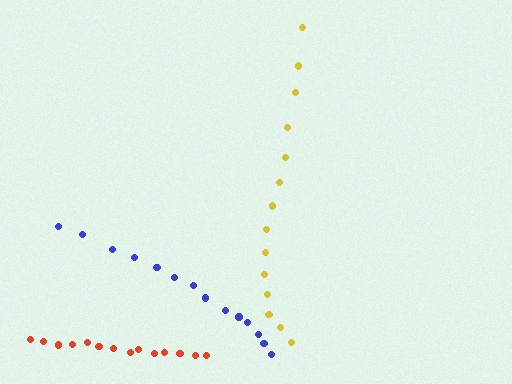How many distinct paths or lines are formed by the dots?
There are 3 distinct paths.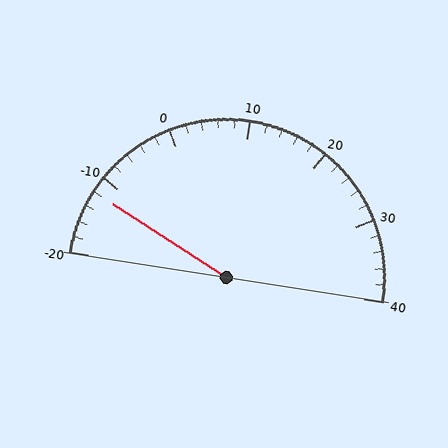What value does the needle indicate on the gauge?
The needle indicates approximately -12.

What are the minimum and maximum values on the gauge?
The gauge ranges from -20 to 40.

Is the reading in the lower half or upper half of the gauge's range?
The reading is in the lower half of the range (-20 to 40).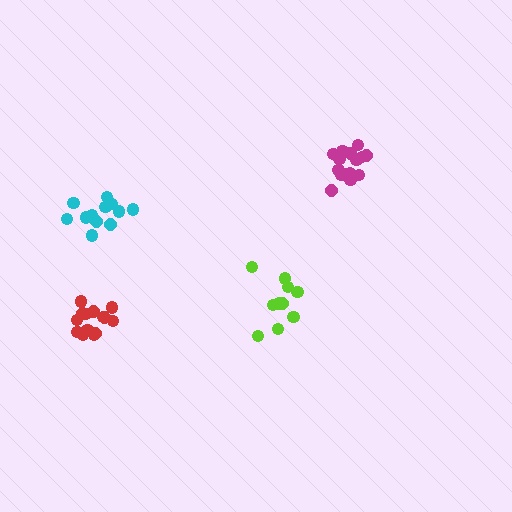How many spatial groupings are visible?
There are 4 spatial groupings.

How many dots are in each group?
Group 1: 10 dots, Group 2: 12 dots, Group 3: 15 dots, Group 4: 14 dots (51 total).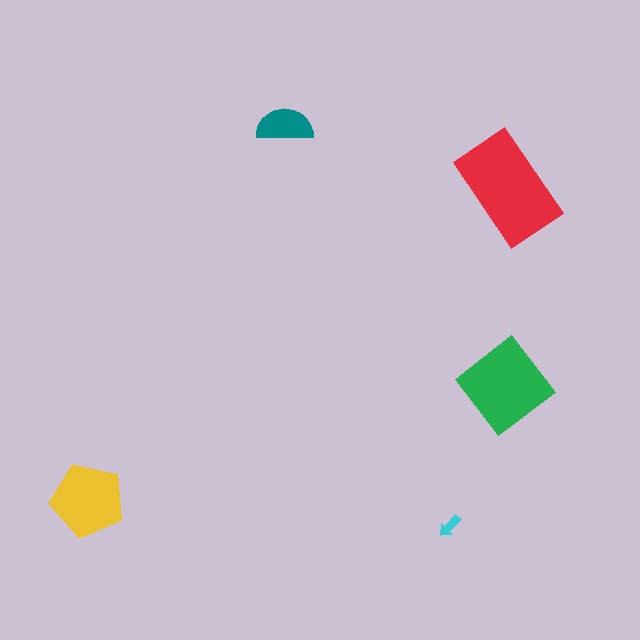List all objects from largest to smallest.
The red rectangle, the green diamond, the yellow pentagon, the teal semicircle, the cyan arrow.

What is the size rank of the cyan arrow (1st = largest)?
5th.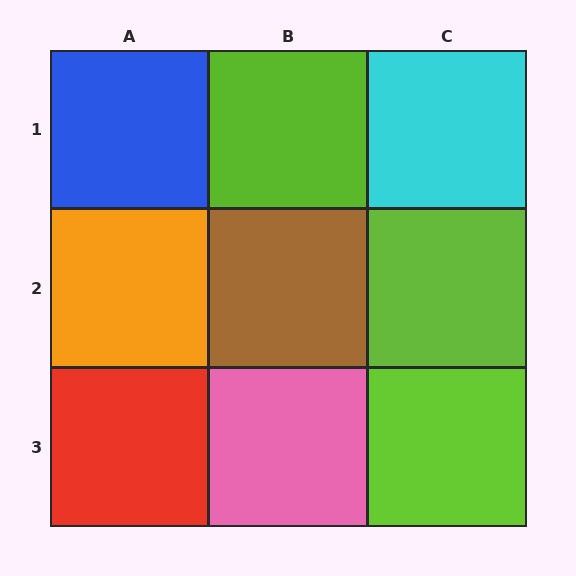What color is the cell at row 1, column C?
Cyan.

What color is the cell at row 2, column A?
Orange.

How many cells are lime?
3 cells are lime.